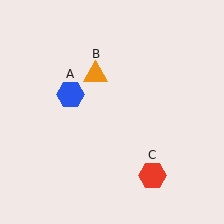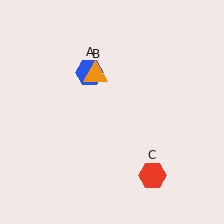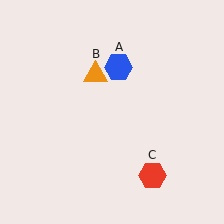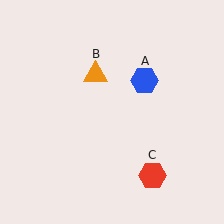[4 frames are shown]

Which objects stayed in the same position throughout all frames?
Orange triangle (object B) and red hexagon (object C) remained stationary.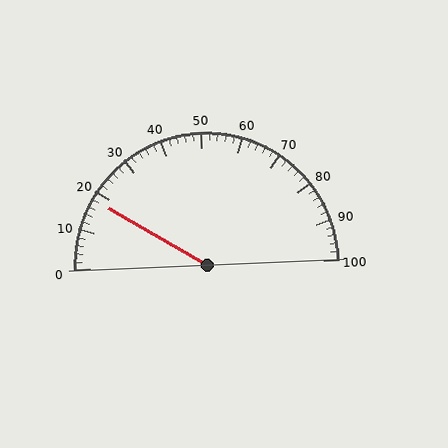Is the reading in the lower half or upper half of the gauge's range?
The reading is in the lower half of the range (0 to 100).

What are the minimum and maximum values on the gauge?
The gauge ranges from 0 to 100.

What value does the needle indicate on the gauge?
The needle indicates approximately 18.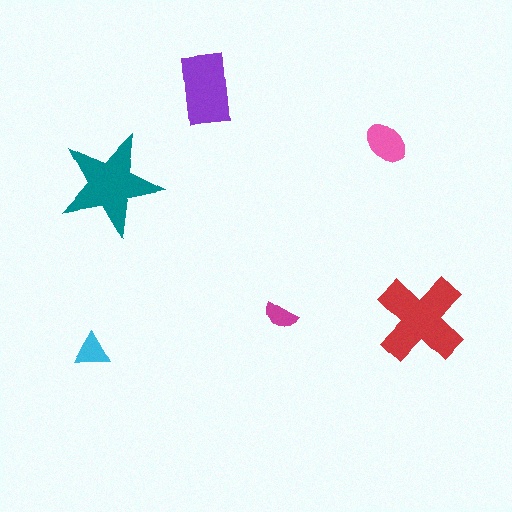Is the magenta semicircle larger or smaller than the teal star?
Smaller.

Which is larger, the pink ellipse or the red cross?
The red cross.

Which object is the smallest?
The magenta semicircle.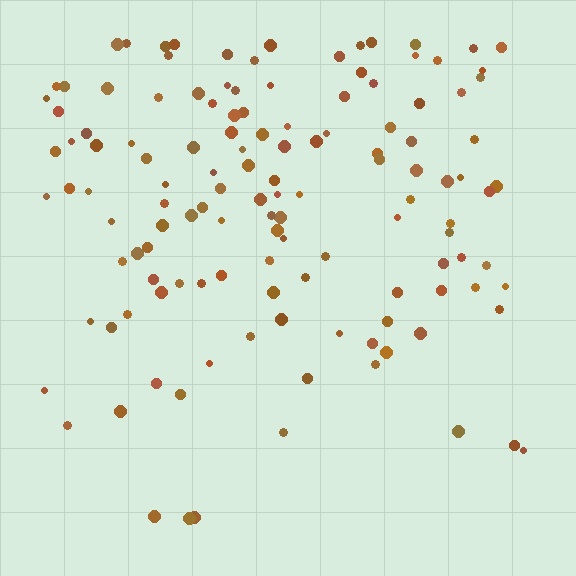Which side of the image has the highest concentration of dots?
The top.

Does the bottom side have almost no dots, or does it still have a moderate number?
Still a moderate number, just noticeably fewer than the top.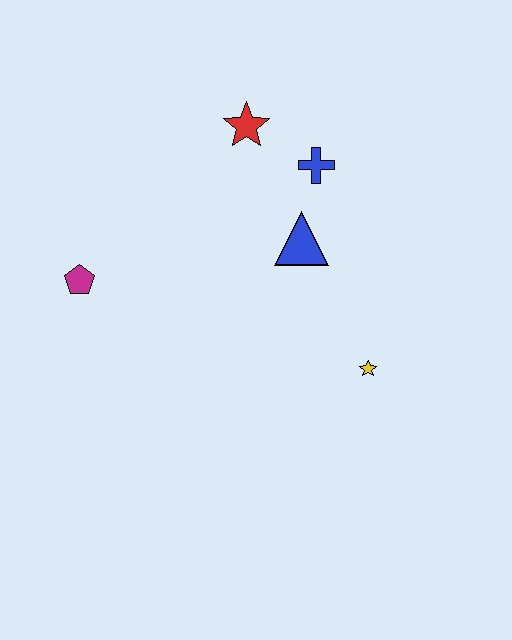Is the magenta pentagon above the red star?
No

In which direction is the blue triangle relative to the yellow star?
The blue triangle is above the yellow star.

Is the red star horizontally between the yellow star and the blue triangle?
No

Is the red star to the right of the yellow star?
No